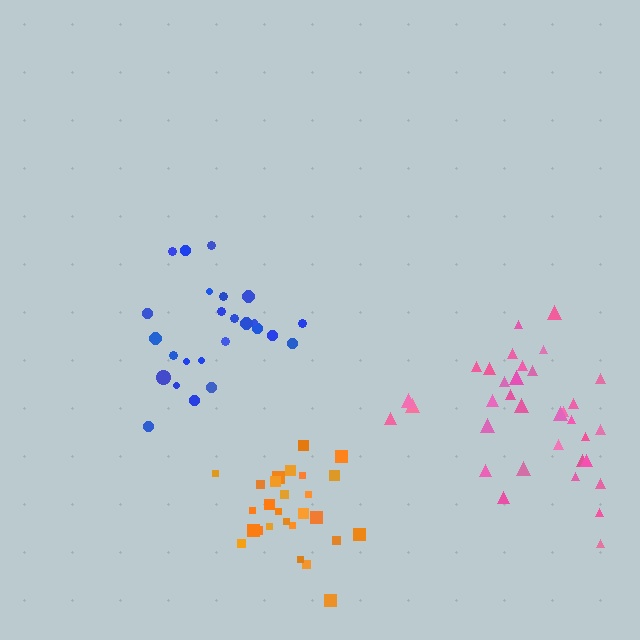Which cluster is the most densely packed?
Orange.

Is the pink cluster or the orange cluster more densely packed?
Orange.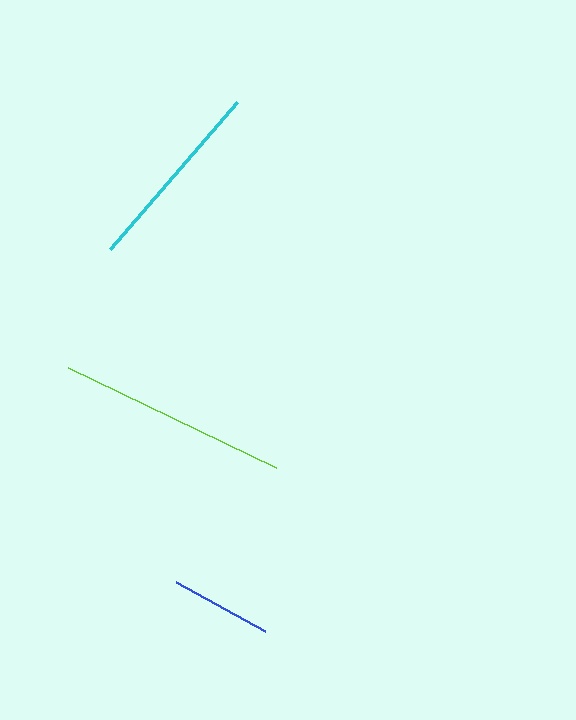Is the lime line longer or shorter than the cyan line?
The lime line is longer than the cyan line.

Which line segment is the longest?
The lime line is the longest at approximately 231 pixels.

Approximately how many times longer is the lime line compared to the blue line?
The lime line is approximately 2.3 times the length of the blue line.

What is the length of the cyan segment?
The cyan segment is approximately 195 pixels long.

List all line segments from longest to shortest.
From longest to shortest: lime, cyan, blue.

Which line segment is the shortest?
The blue line is the shortest at approximately 101 pixels.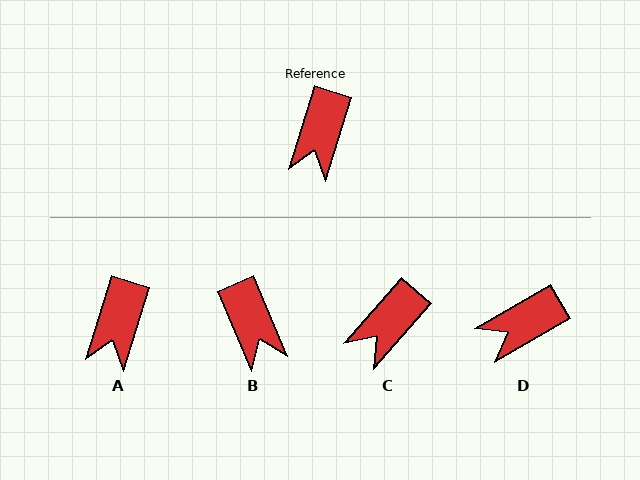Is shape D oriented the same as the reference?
No, it is off by about 42 degrees.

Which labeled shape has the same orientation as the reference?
A.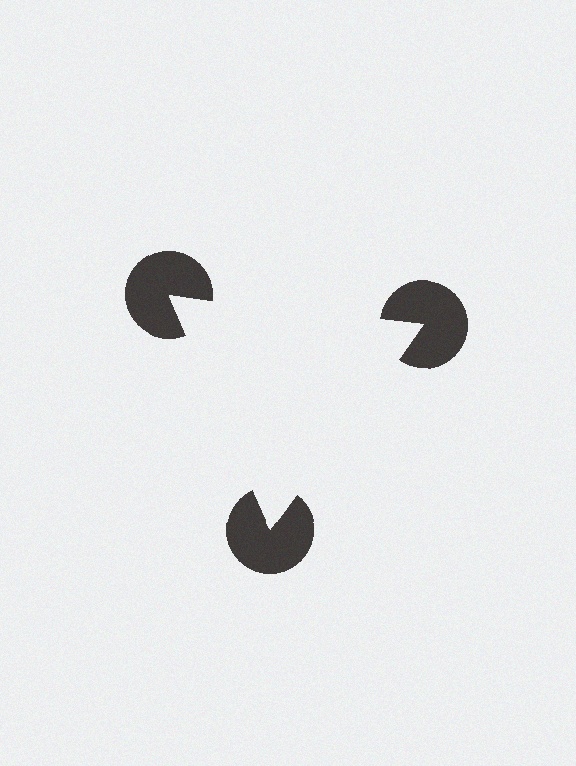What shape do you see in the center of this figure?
An illusory triangle — its edges are inferred from the aligned wedge cuts in the pac-man discs, not physically drawn.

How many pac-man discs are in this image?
There are 3 — one at each vertex of the illusory triangle.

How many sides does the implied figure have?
3 sides.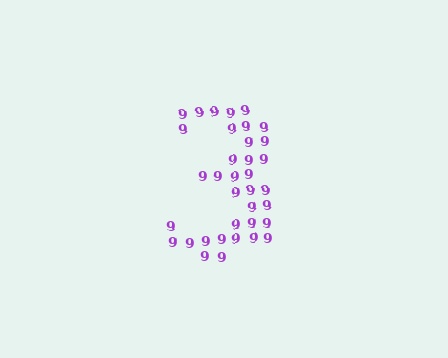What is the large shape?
The large shape is the digit 3.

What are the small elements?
The small elements are digit 9's.